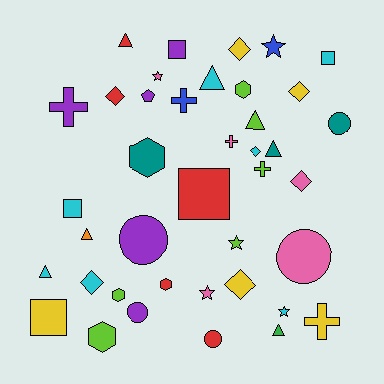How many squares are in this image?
There are 5 squares.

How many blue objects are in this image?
There are 2 blue objects.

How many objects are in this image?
There are 40 objects.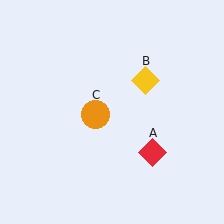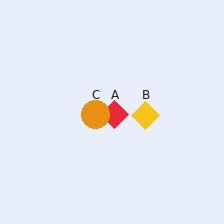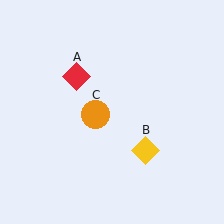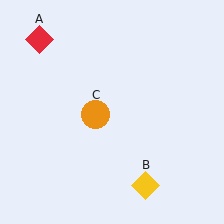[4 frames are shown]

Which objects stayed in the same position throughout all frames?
Orange circle (object C) remained stationary.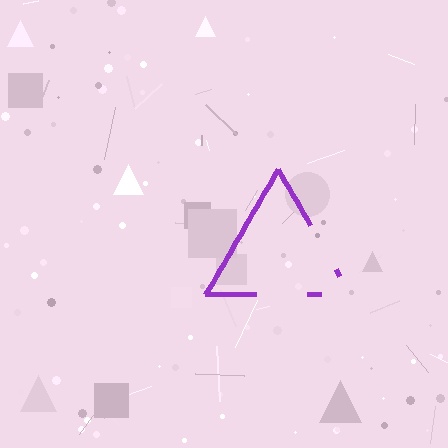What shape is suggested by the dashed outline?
The dashed outline suggests a triangle.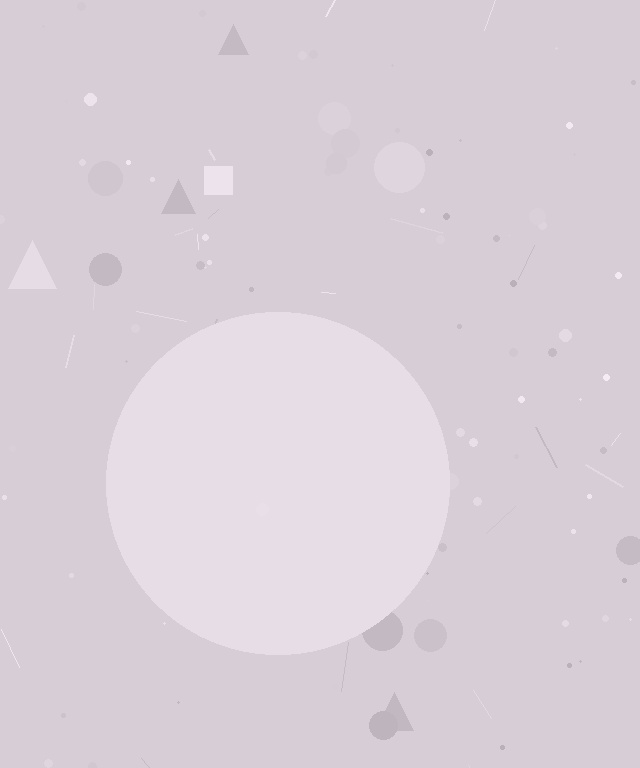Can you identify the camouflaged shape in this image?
The camouflaged shape is a circle.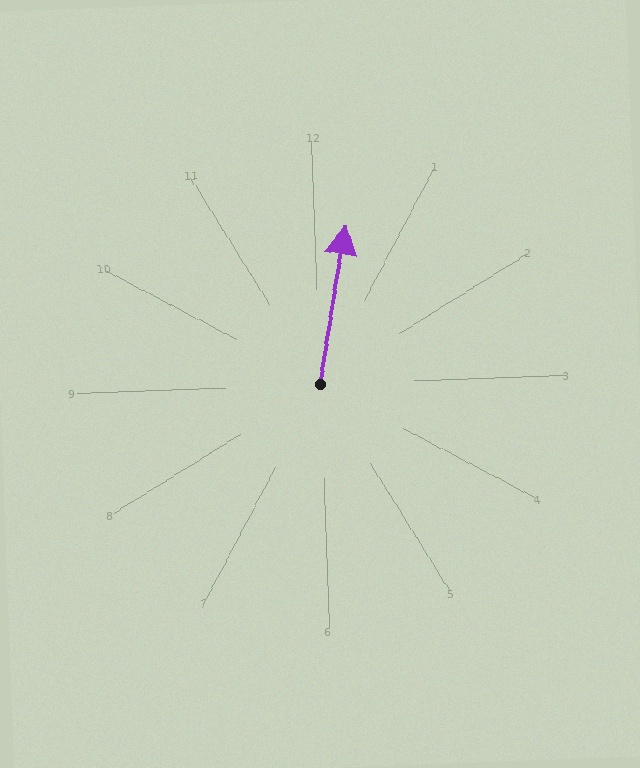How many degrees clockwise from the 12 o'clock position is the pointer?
Approximately 11 degrees.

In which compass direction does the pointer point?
North.